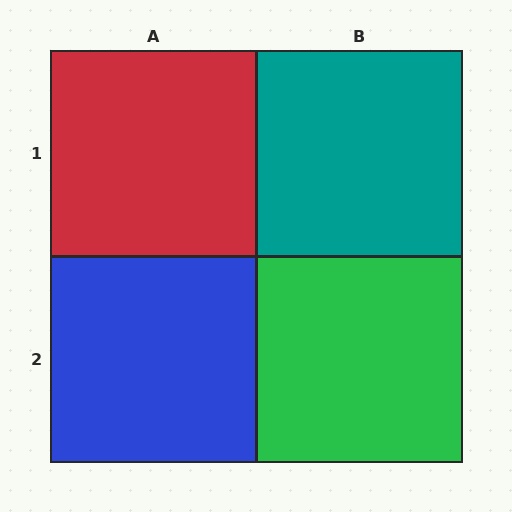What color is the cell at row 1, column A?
Red.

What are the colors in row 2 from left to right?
Blue, green.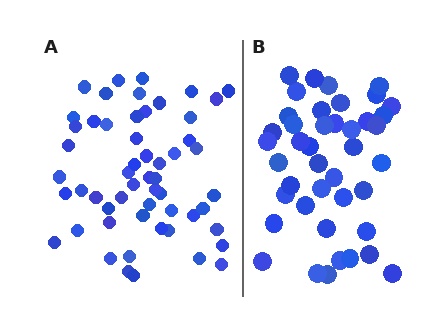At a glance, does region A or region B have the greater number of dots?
Region A (the left region) has more dots.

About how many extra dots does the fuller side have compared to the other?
Region A has approximately 15 more dots than region B.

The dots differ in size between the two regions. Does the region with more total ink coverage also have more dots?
No. Region B has more total ink coverage because its dots are larger, but region A actually contains more individual dots. Total area can be misleading — the number of items is what matters here.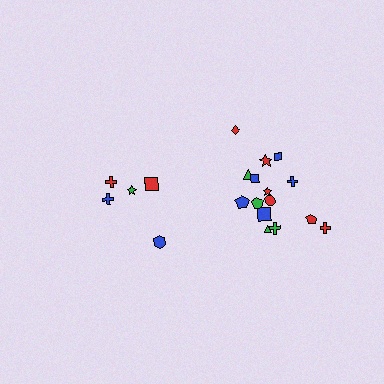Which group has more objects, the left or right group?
The right group.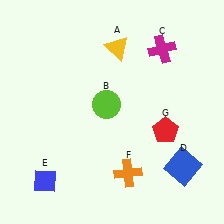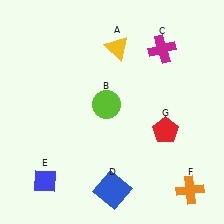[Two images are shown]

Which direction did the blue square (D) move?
The blue square (D) moved left.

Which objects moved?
The objects that moved are: the blue square (D), the orange cross (F).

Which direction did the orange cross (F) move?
The orange cross (F) moved right.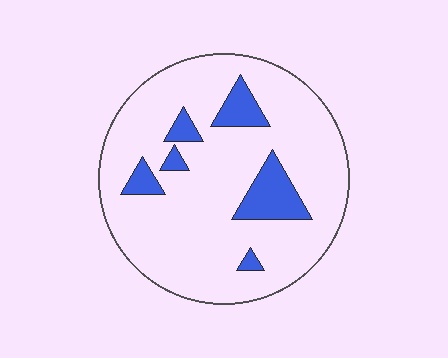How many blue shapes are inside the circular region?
6.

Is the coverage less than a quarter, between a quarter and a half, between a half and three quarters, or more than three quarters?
Less than a quarter.